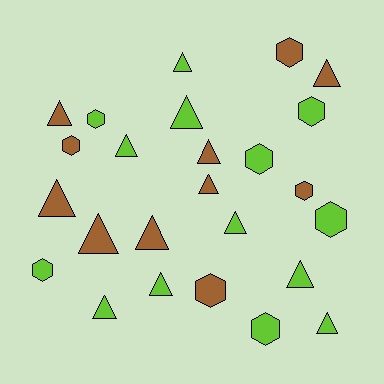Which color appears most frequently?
Lime, with 14 objects.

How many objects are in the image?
There are 25 objects.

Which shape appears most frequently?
Triangle, with 15 objects.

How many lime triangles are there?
There are 8 lime triangles.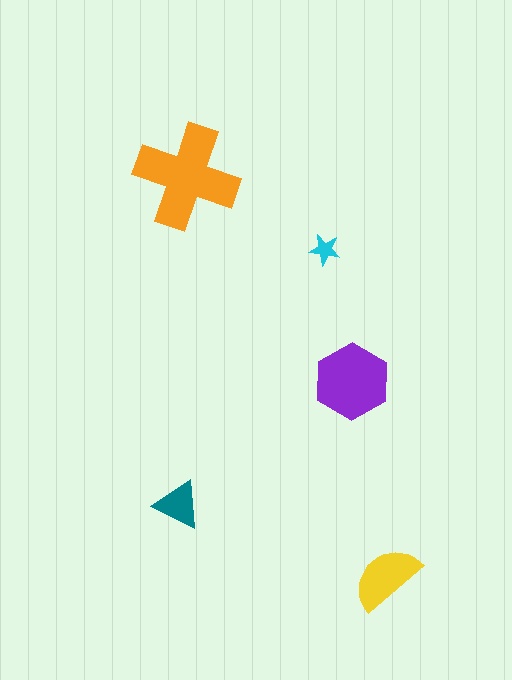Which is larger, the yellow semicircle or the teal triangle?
The yellow semicircle.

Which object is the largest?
The orange cross.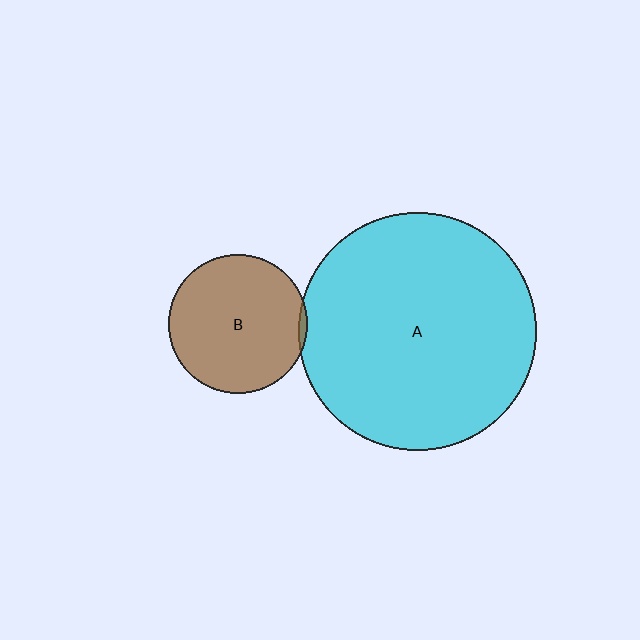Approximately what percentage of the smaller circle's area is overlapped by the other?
Approximately 5%.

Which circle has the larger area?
Circle A (cyan).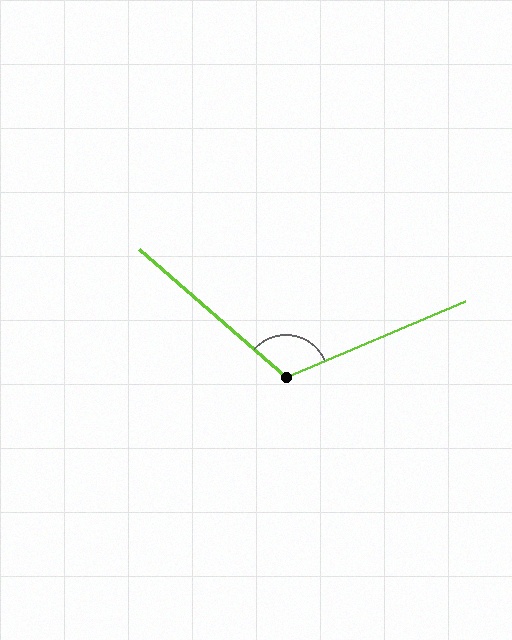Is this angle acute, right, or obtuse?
It is obtuse.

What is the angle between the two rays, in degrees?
Approximately 116 degrees.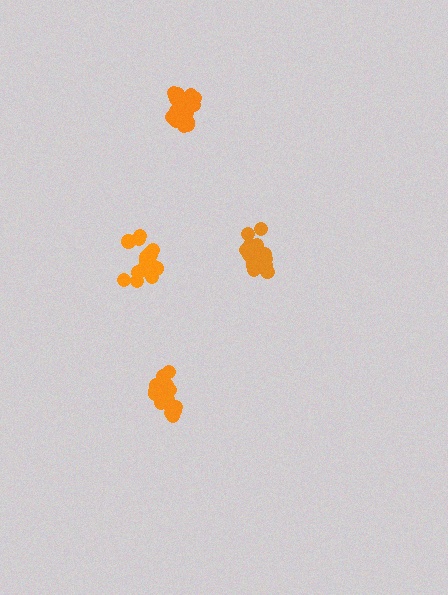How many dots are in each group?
Group 1: 20 dots, Group 2: 19 dots, Group 3: 19 dots, Group 4: 17 dots (75 total).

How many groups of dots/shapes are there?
There are 4 groups.